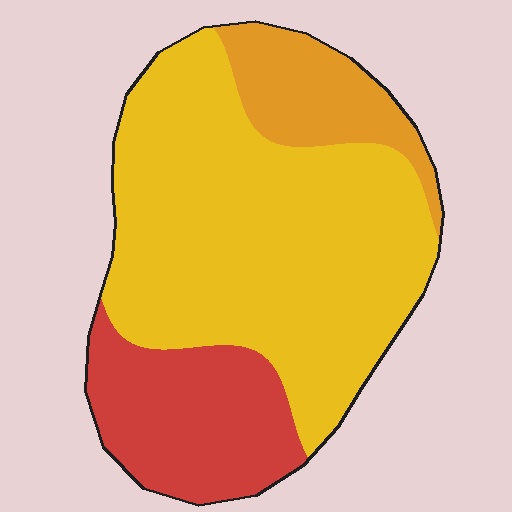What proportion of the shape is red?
Red covers around 20% of the shape.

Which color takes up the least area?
Orange, at roughly 15%.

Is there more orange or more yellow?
Yellow.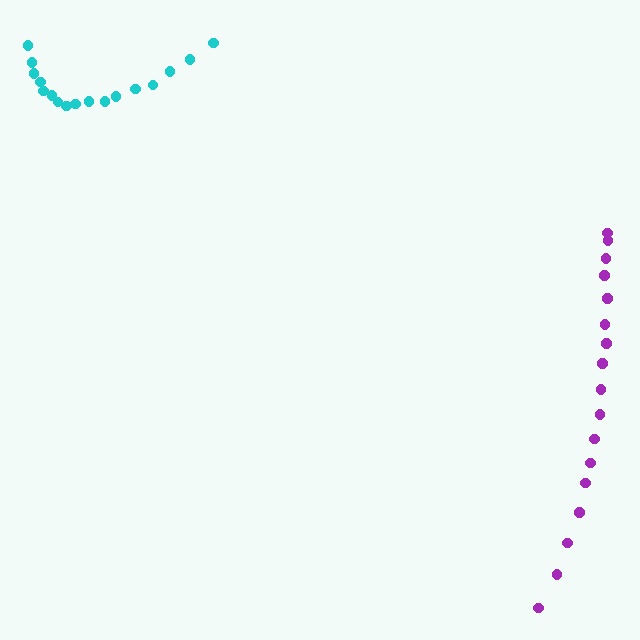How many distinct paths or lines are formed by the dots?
There are 2 distinct paths.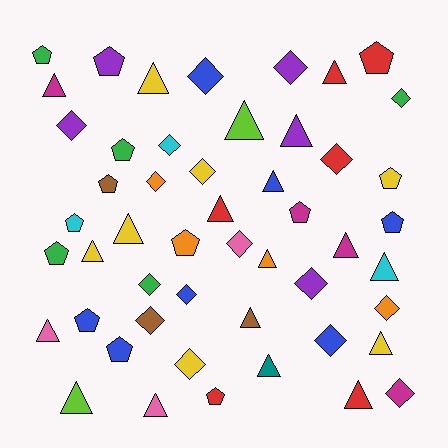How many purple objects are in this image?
There are 5 purple objects.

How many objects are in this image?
There are 50 objects.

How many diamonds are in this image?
There are 17 diamonds.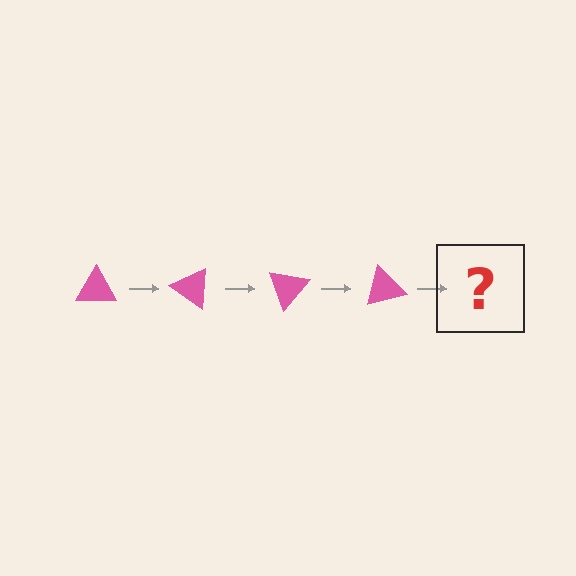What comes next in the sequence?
The next element should be a pink triangle rotated 140 degrees.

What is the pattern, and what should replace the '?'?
The pattern is that the triangle rotates 35 degrees each step. The '?' should be a pink triangle rotated 140 degrees.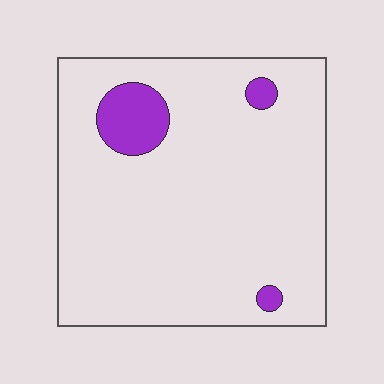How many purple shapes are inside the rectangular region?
3.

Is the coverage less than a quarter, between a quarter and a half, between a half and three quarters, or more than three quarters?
Less than a quarter.